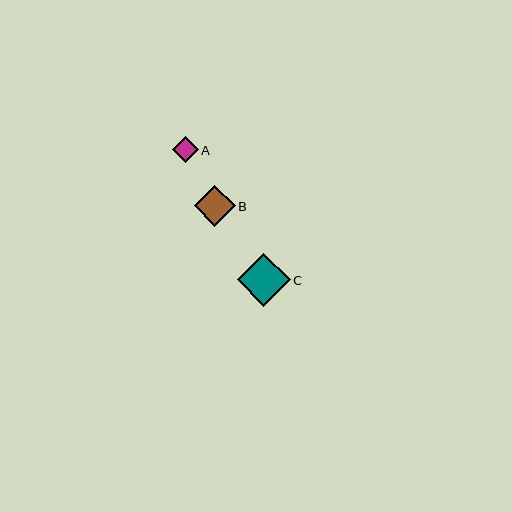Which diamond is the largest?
Diamond C is the largest with a size of approximately 53 pixels.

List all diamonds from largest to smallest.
From largest to smallest: C, B, A.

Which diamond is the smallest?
Diamond A is the smallest with a size of approximately 26 pixels.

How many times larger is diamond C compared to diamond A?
Diamond C is approximately 2.0 times the size of diamond A.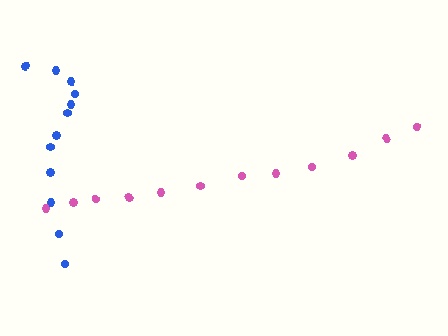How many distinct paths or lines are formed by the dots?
There are 2 distinct paths.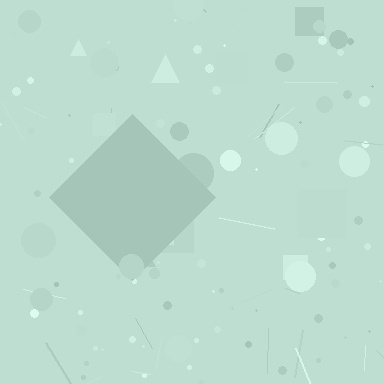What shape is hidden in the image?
A diamond is hidden in the image.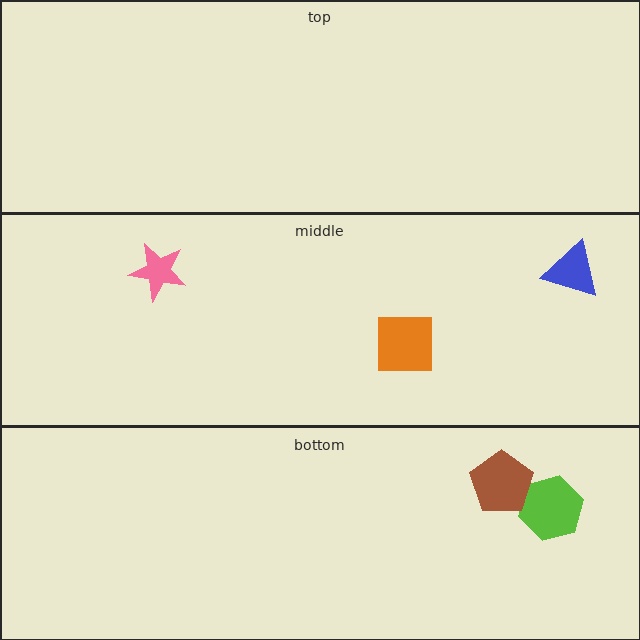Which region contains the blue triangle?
The middle region.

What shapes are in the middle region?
The blue triangle, the pink star, the orange square.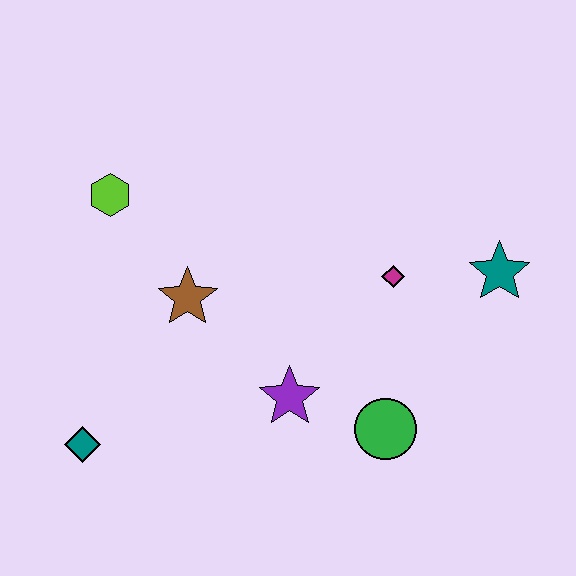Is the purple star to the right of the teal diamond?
Yes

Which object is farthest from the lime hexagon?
The teal star is farthest from the lime hexagon.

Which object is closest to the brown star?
The lime hexagon is closest to the brown star.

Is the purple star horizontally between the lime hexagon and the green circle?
Yes